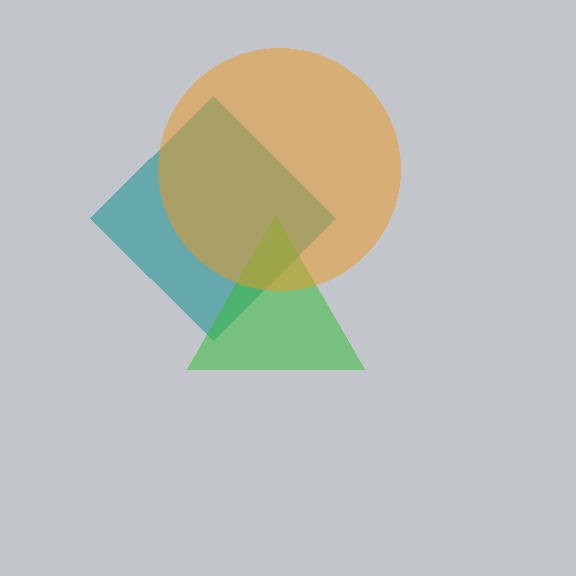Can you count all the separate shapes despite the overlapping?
Yes, there are 3 separate shapes.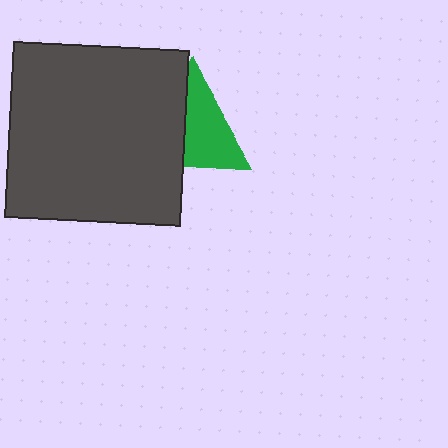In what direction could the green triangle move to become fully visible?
The green triangle could move right. That would shift it out from behind the dark gray square entirely.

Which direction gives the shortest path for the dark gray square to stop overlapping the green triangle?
Moving left gives the shortest separation.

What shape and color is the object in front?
The object in front is a dark gray square.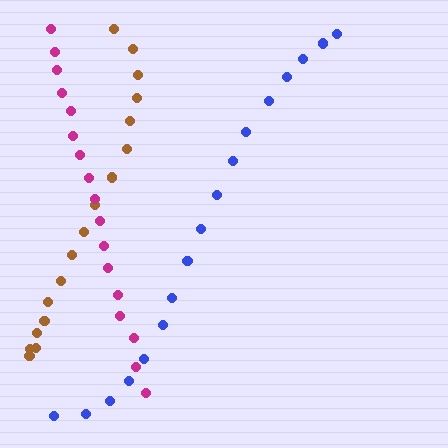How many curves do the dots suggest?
There are 3 distinct paths.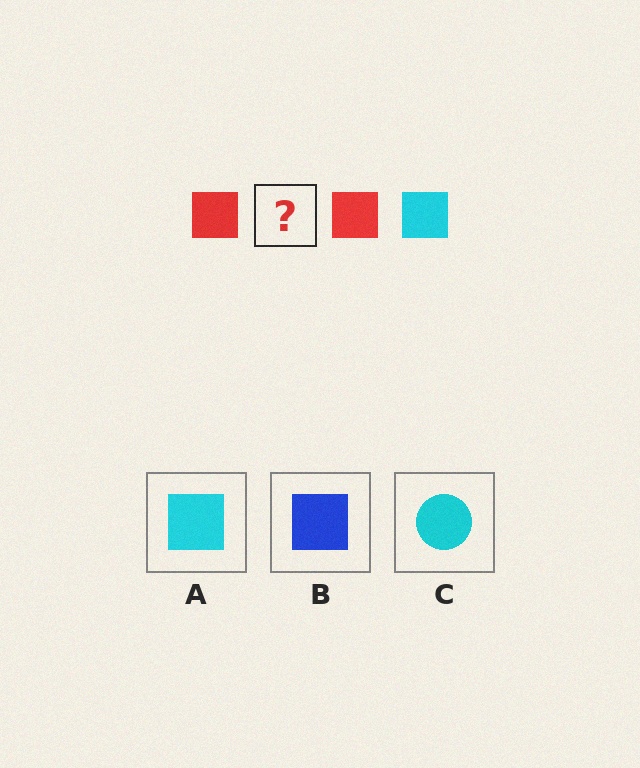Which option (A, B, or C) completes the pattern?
A.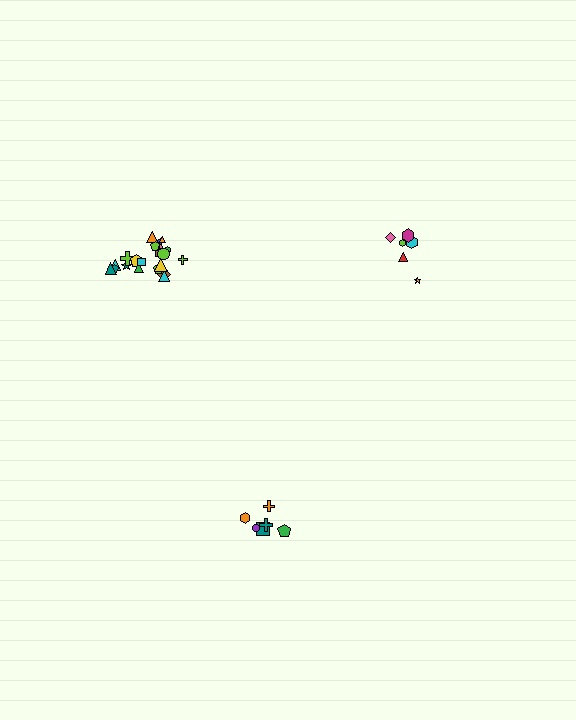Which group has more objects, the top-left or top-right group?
The top-left group.